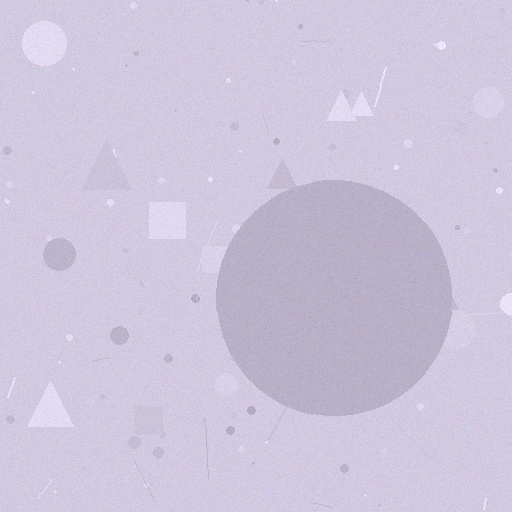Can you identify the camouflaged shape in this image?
The camouflaged shape is a circle.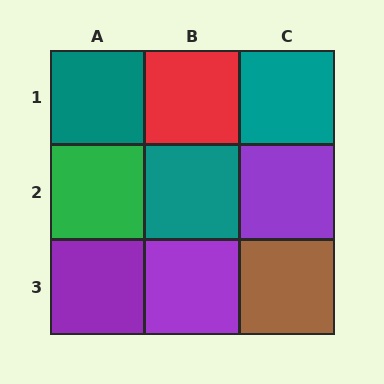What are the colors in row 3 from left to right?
Purple, purple, brown.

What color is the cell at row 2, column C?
Purple.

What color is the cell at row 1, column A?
Teal.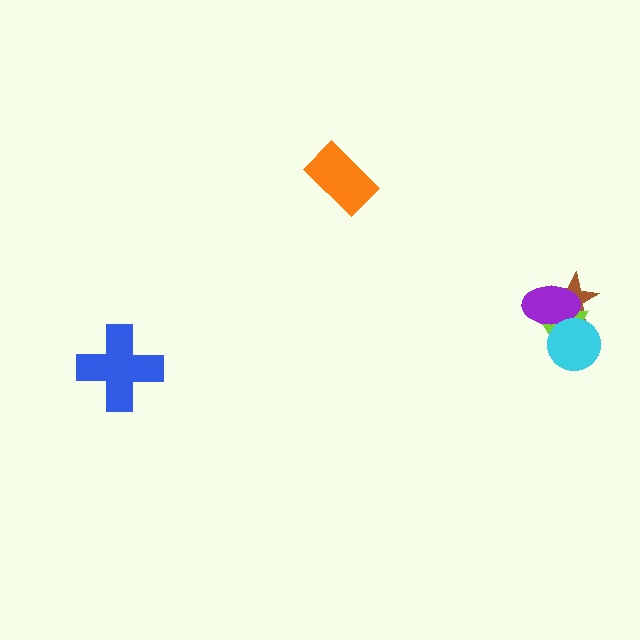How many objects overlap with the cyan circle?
3 objects overlap with the cyan circle.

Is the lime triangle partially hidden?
Yes, it is partially covered by another shape.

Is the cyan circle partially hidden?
No, no other shape covers it.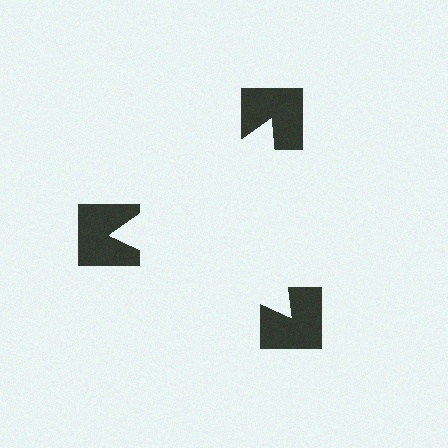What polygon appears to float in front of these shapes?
An illusory triangle — its edges are inferred from the aligned wedge cuts in the notched squares, not physically drawn.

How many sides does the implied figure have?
3 sides.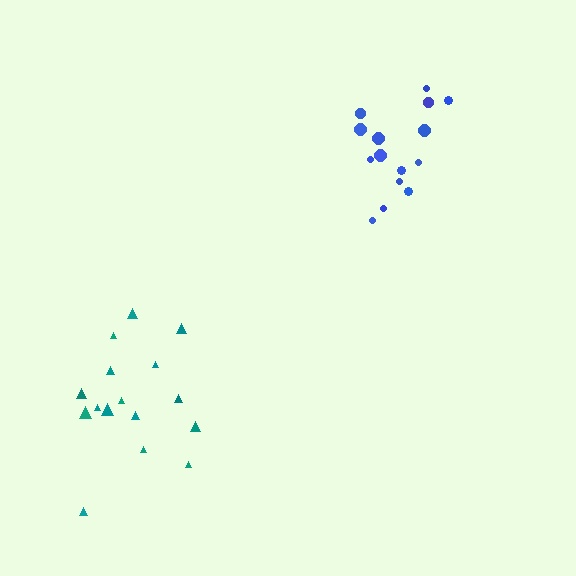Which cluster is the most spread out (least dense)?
Teal.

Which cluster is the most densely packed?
Blue.